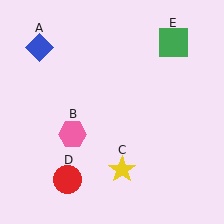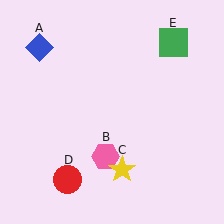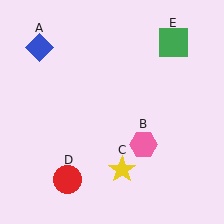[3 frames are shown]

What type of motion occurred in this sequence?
The pink hexagon (object B) rotated counterclockwise around the center of the scene.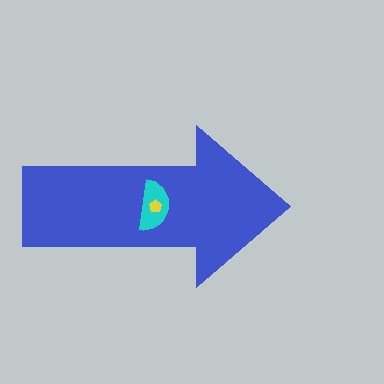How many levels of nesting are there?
3.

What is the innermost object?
The yellow pentagon.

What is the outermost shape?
The blue arrow.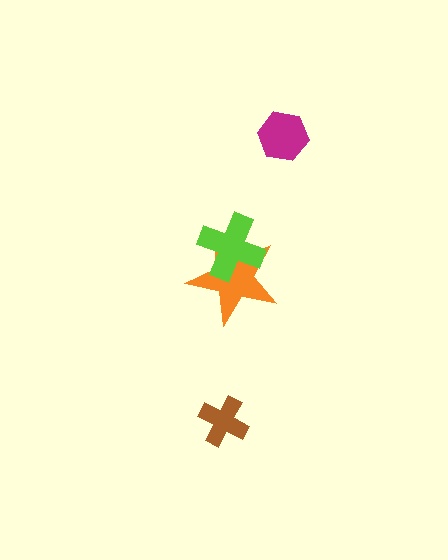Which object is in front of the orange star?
The lime cross is in front of the orange star.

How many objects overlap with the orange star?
1 object overlaps with the orange star.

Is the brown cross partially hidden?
No, no other shape covers it.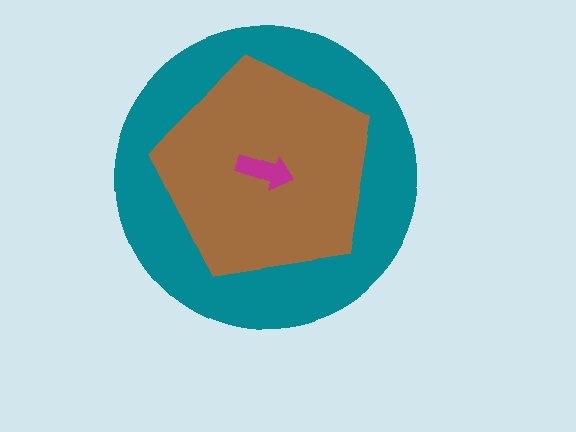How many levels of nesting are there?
3.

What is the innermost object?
The magenta arrow.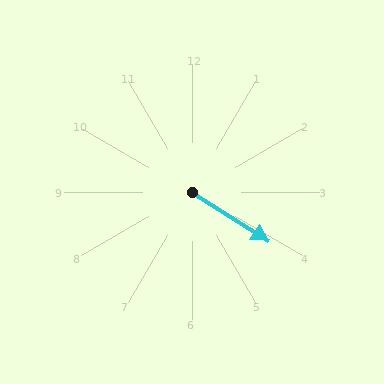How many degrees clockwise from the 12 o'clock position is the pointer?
Approximately 123 degrees.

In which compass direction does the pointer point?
Southeast.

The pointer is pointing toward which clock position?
Roughly 4 o'clock.